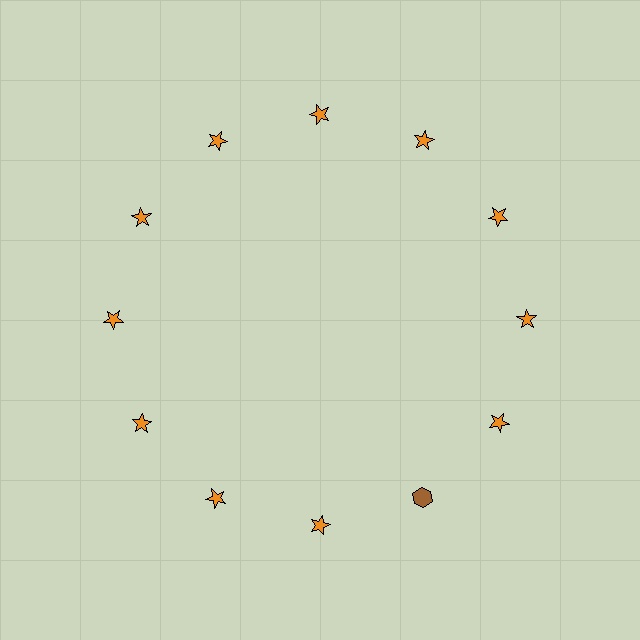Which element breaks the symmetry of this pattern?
The brown hexagon at roughly the 5 o'clock position breaks the symmetry. All other shapes are orange stars.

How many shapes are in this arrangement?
There are 12 shapes arranged in a ring pattern.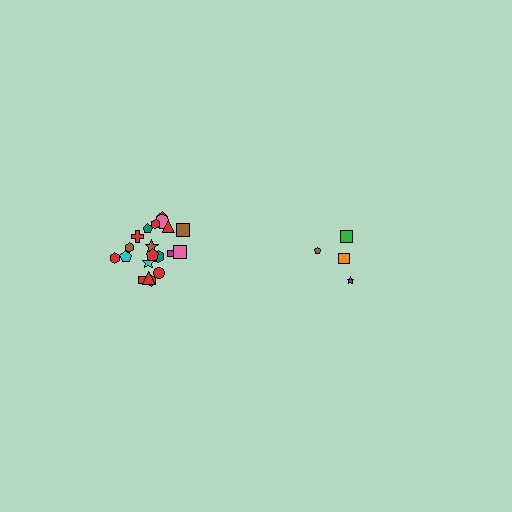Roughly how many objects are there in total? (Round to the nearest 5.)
Roughly 25 objects in total.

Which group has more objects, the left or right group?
The left group.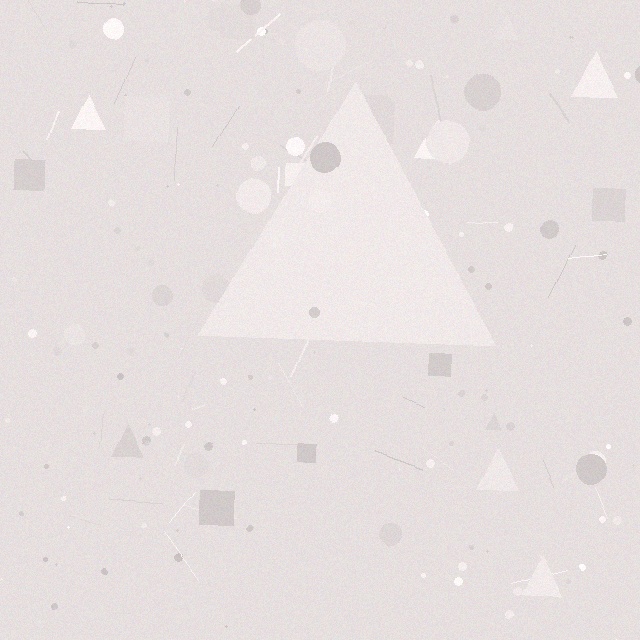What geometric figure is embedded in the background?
A triangle is embedded in the background.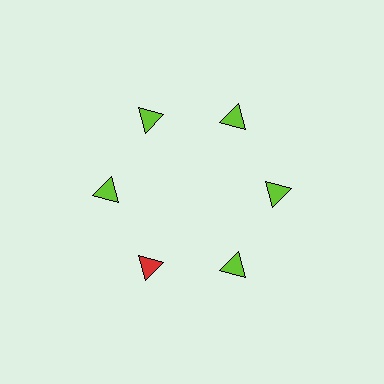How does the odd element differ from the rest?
It has a different color: red instead of lime.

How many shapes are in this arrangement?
There are 6 shapes arranged in a ring pattern.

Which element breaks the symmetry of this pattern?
The red triangle at roughly the 7 o'clock position breaks the symmetry. All other shapes are lime triangles.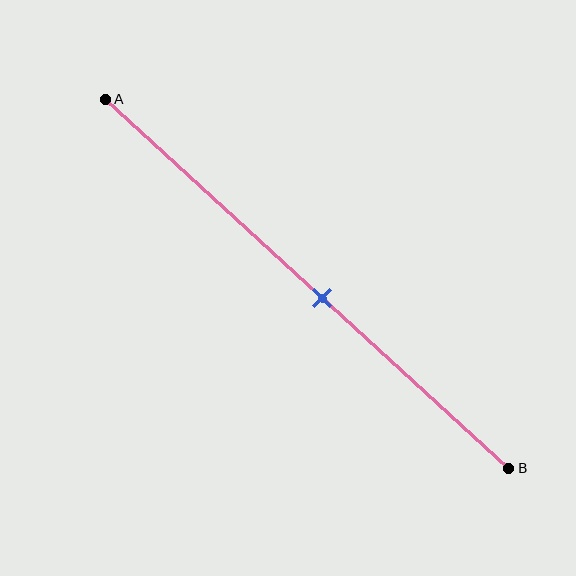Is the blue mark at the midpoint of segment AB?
No, the mark is at about 55% from A, not at the 50% midpoint.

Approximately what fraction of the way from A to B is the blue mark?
The blue mark is approximately 55% of the way from A to B.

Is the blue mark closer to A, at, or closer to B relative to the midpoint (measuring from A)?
The blue mark is closer to point B than the midpoint of segment AB.